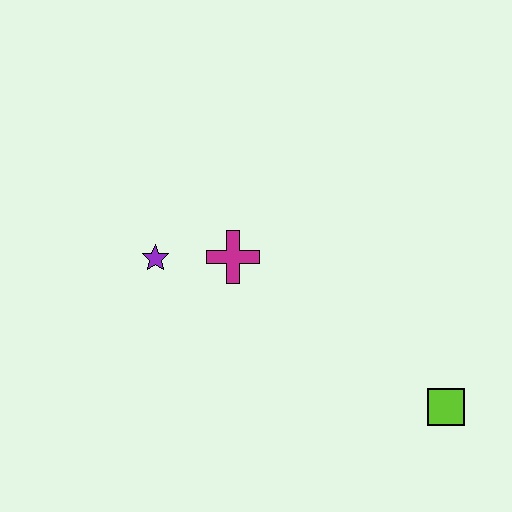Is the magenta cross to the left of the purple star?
No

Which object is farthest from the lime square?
The purple star is farthest from the lime square.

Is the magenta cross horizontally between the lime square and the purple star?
Yes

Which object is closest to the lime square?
The magenta cross is closest to the lime square.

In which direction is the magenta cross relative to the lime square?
The magenta cross is to the left of the lime square.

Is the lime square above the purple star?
No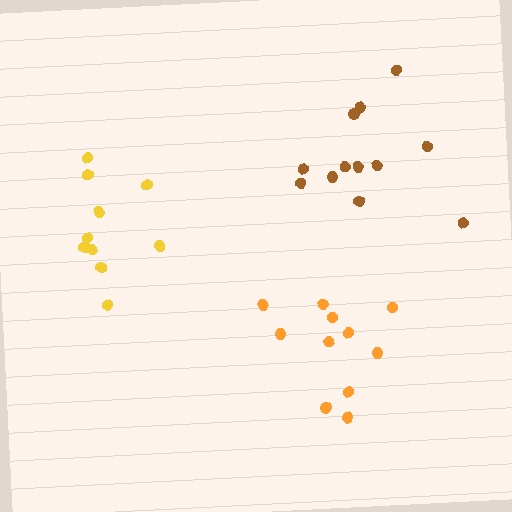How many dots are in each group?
Group 1: 12 dots, Group 2: 10 dots, Group 3: 11 dots (33 total).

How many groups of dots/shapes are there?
There are 3 groups.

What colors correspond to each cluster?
The clusters are colored: brown, yellow, orange.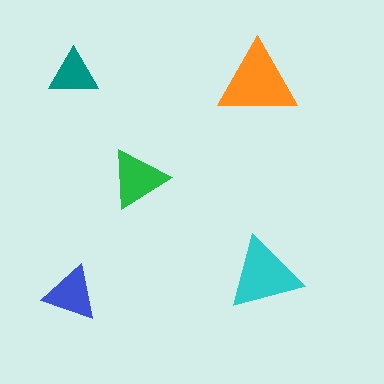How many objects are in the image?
There are 5 objects in the image.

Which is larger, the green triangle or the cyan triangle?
The cyan one.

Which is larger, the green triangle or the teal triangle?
The green one.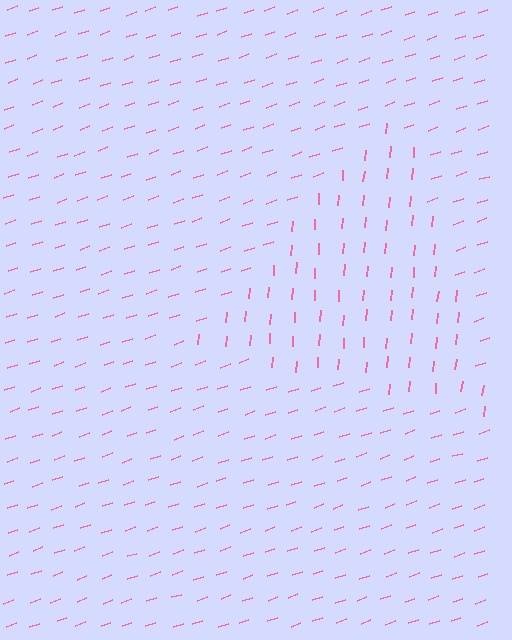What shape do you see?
I see a triangle.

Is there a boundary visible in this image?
Yes, there is a texture boundary formed by a change in line orientation.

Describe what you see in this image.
The image is filled with small pink line segments. A triangle region in the image has lines oriented differently from the surrounding lines, creating a visible texture boundary.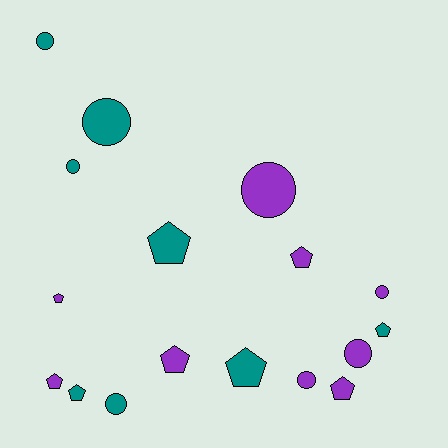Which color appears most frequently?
Purple, with 9 objects.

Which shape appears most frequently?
Pentagon, with 9 objects.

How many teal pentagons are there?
There are 4 teal pentagons.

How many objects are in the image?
There are 17 objects.